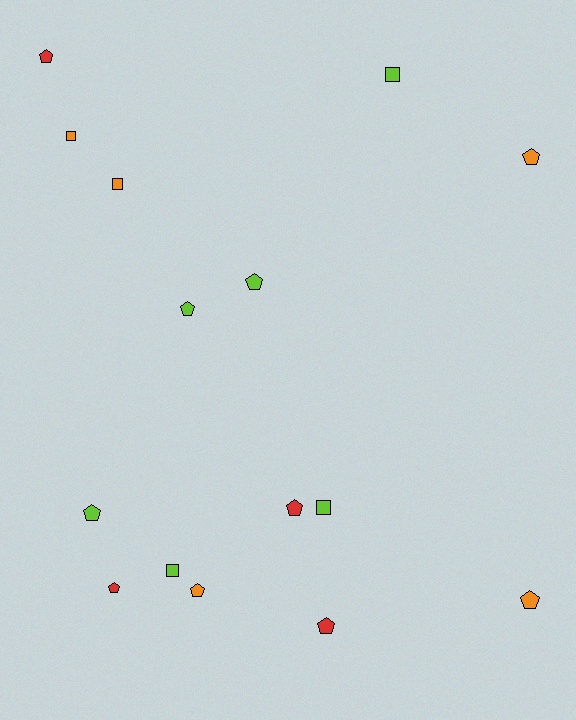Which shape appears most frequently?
Pentagon, with 10 objects.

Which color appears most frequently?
Lime, with 6 objects.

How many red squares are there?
There are no red squares.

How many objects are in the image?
There are 15 objects.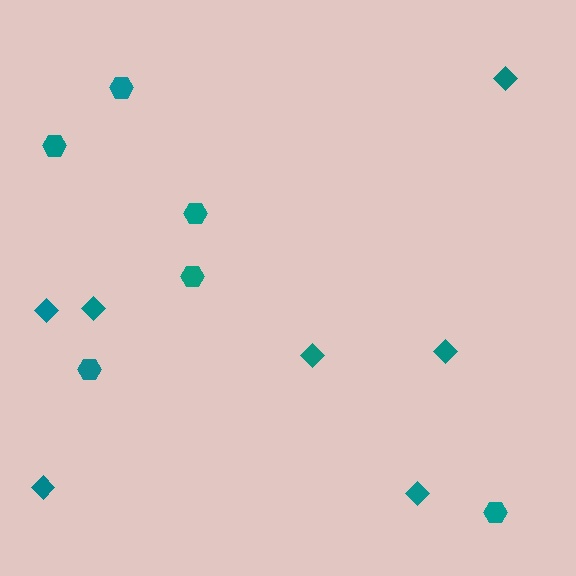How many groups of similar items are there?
There are 2 groups: one group of diamonds (7) and one group of hexagons (6).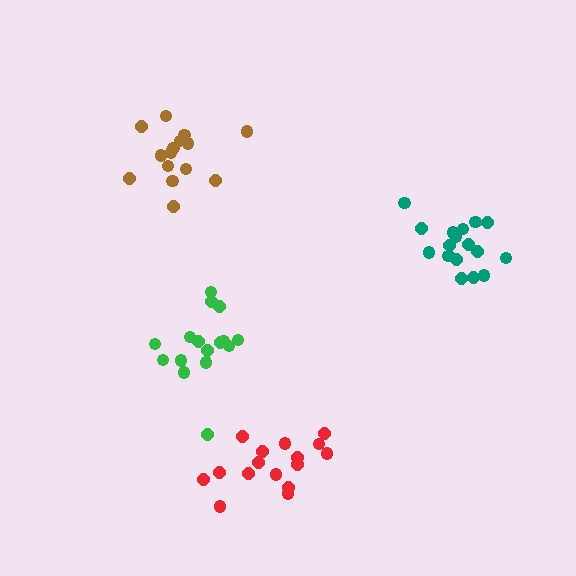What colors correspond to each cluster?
The clusters are colored: green, red, teal, brown.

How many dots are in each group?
Group 1: 16 dots, Group 2: 16 dots, Group 3: 18 dots, Group 4: 15 dots (65 total).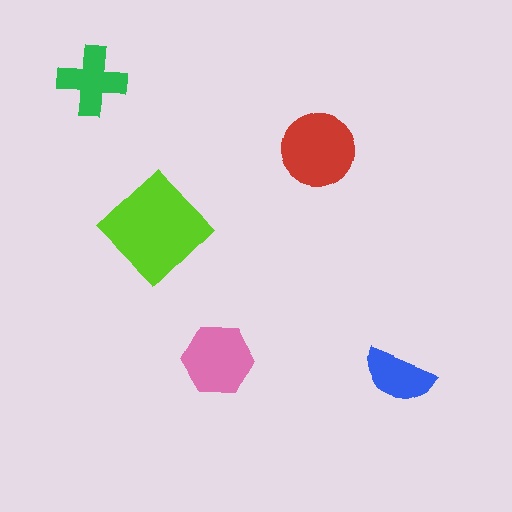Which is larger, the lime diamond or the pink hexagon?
The lime diamond.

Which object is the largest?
The lime diamond.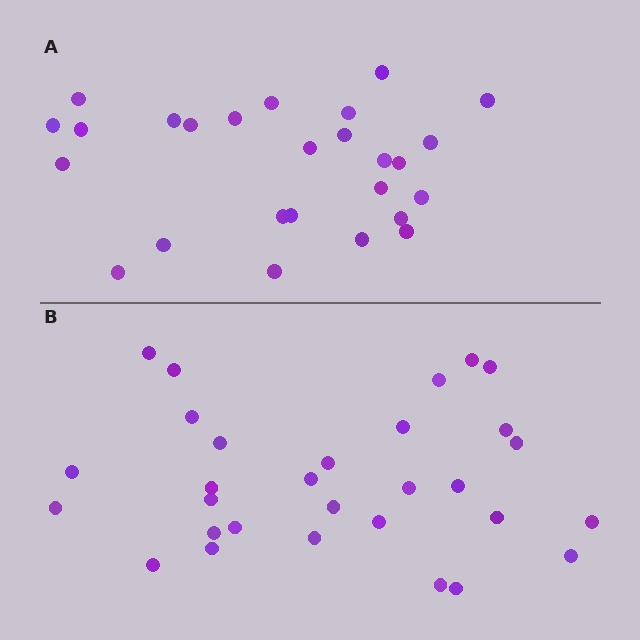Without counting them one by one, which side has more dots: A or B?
Region B (the bottom region) has more dots.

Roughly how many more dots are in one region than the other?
Region B has about 4 more dots than region A.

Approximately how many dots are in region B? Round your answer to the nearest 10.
About 30 dots.